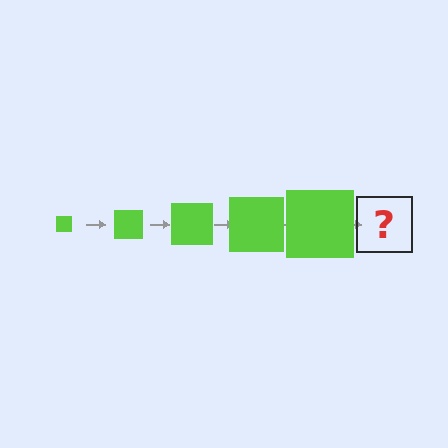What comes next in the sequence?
The next element should be a lime square, larger than the previous one.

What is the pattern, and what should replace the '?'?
The pattern is that the square gets progressively larger each step. The '?' should be a lime square, larger than the previous one.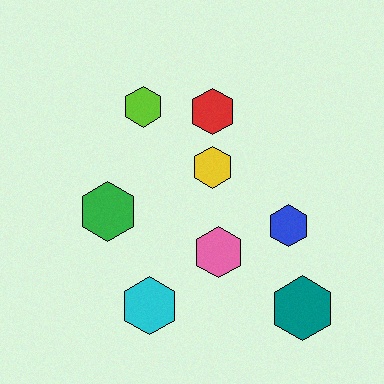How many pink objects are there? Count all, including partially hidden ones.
There is 1 pink object.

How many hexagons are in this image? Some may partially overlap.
There are 8 hexagons.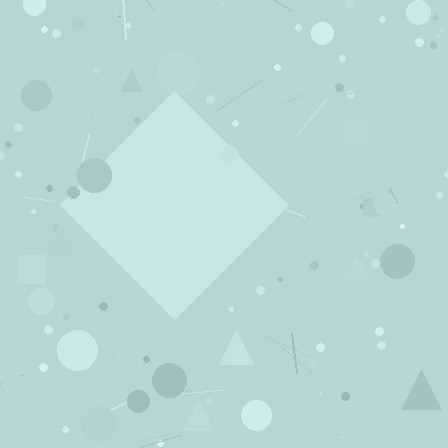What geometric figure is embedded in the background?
A diamond is embedded in the background.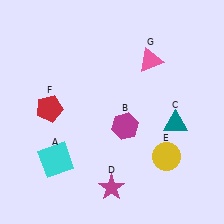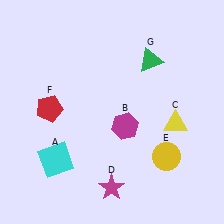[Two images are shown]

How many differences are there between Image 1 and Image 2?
There are 2 differences between the two images.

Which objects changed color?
C changed from teal to yellow. G changed from pink to green.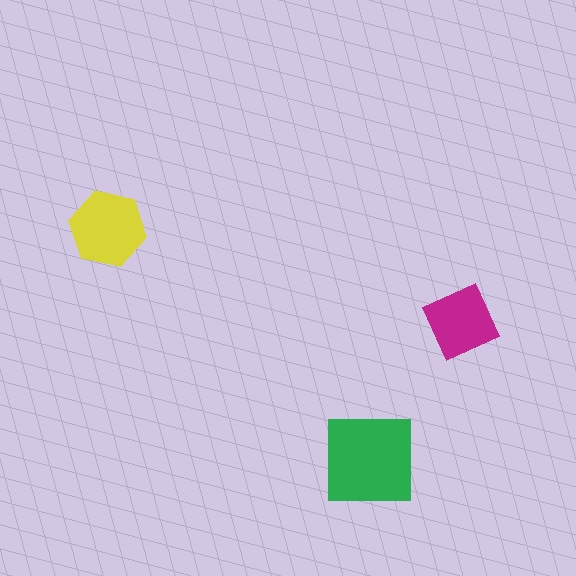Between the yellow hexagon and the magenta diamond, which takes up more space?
The yellow hexagon.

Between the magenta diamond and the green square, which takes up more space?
The green square.